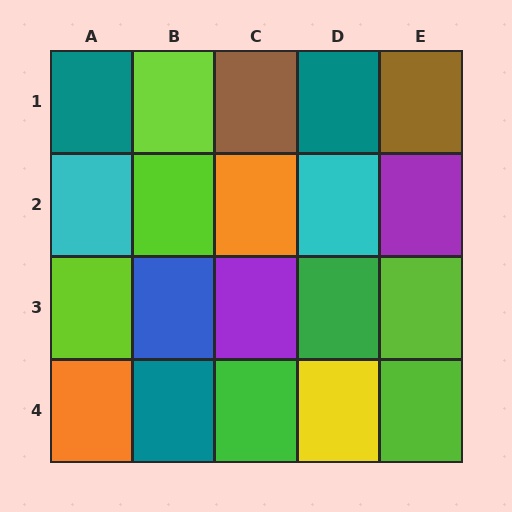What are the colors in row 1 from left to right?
Teal, lime, brown, teal, brown.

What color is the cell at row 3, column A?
Lime.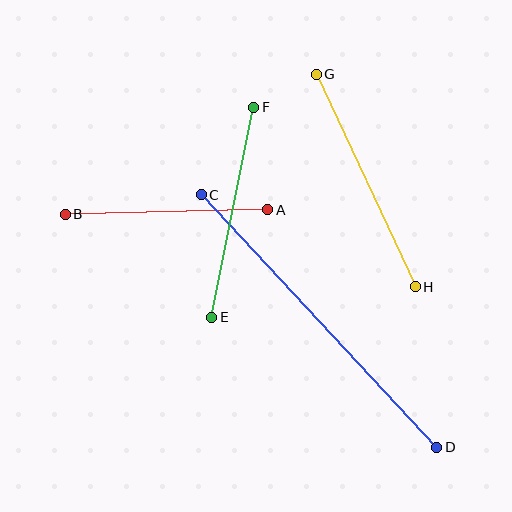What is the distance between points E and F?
The distance is approximately 214 pixels.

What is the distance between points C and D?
The distance is approximately 345 pixels.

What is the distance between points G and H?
The distance is approximately 235 pixels.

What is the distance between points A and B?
The distance is approximately 203 pixels.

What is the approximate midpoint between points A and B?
The midpoint is at approximately (166, 212) pixels.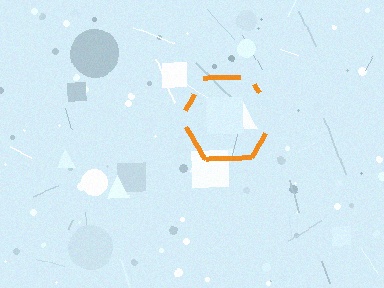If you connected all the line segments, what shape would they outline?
They would outline a hexagon.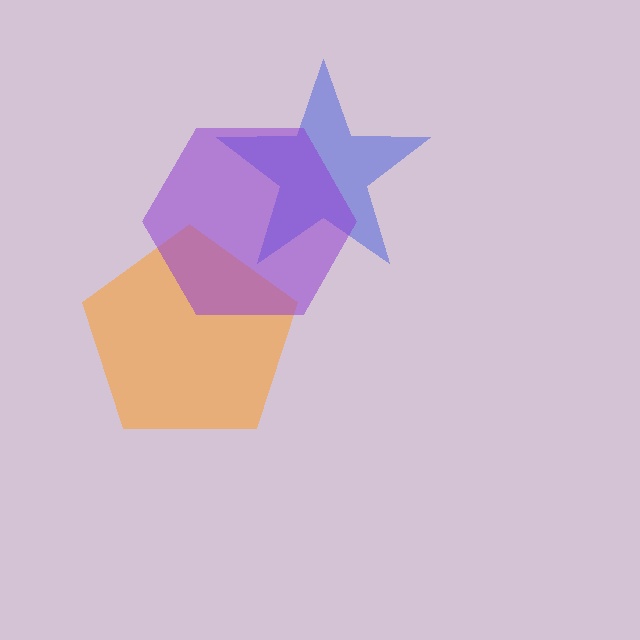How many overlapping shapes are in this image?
There are 3 overlapping shapes in the image.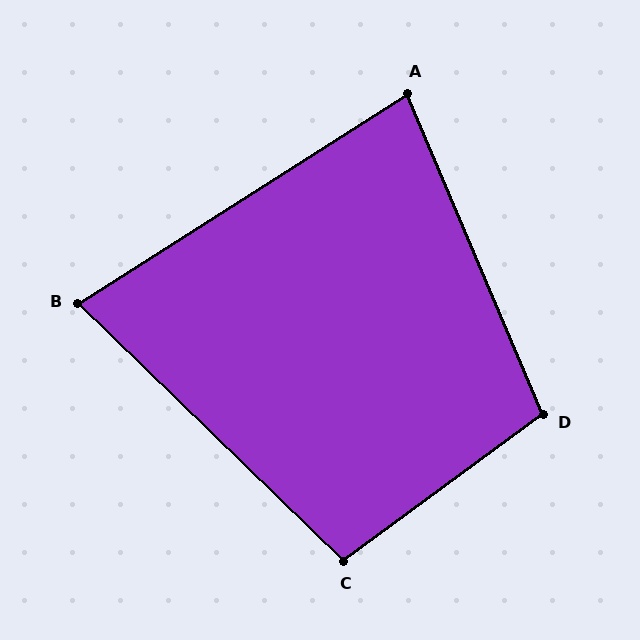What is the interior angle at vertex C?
Approximately 100 degrees (obtuse).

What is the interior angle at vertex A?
Approximately 80 degrees (acute).